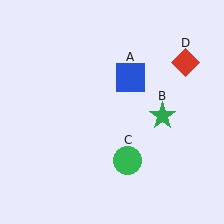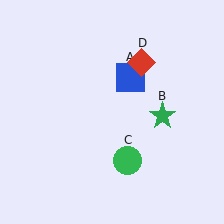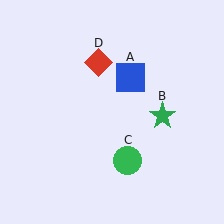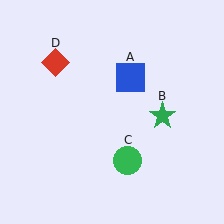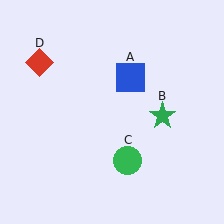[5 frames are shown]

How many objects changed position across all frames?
1 object changed position: red diamond (object D).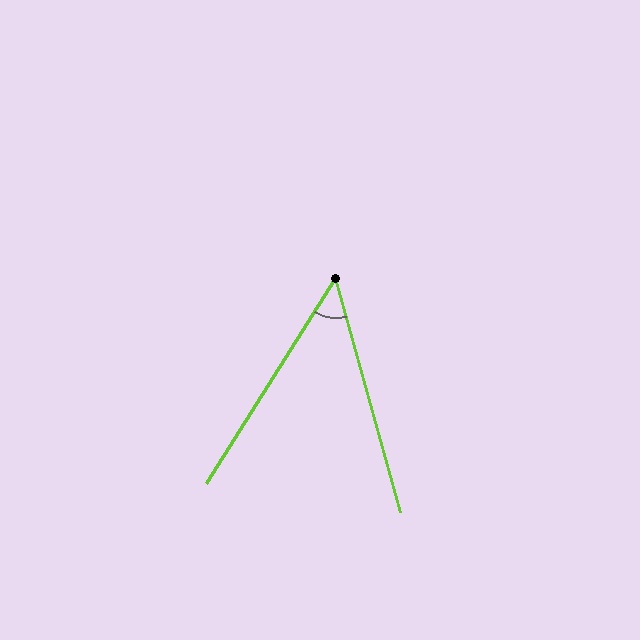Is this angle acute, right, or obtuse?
It is acute.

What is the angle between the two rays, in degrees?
Approximately 48 degrees.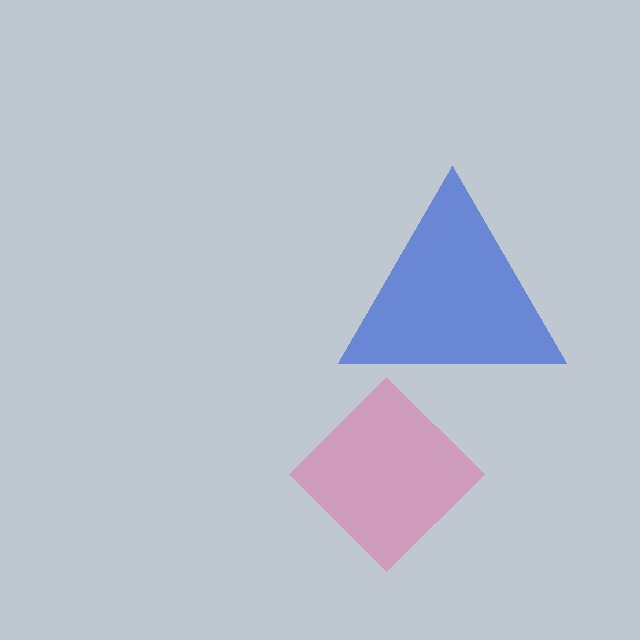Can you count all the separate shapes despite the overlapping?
Yes, there are 2 separate shapes.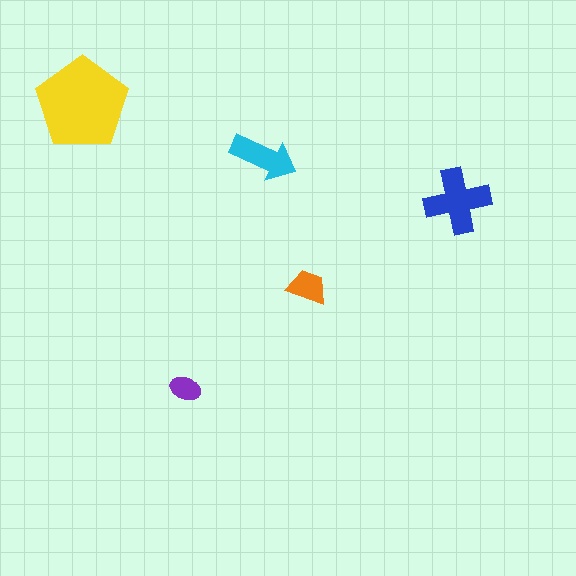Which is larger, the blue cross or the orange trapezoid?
The blue cross.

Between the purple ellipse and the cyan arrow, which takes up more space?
The cyan arrow.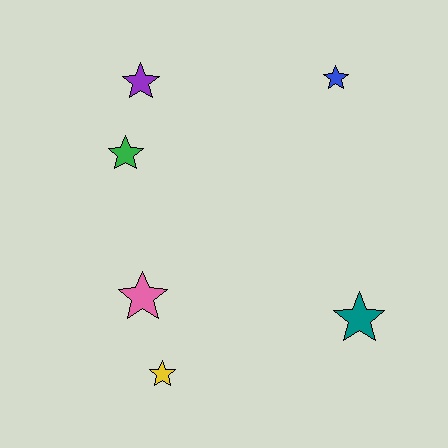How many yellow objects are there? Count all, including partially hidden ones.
There is 1 yellow object.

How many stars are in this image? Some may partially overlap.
There are 6 stars.